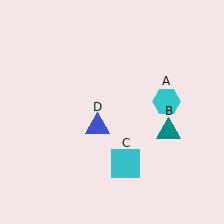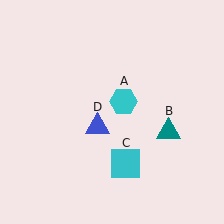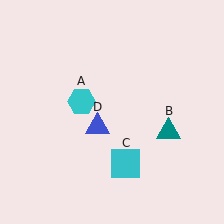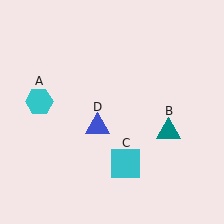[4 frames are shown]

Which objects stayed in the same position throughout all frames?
Teal triangle (object B) and cyan square (object C) and blue triangle (object D) remained stationary.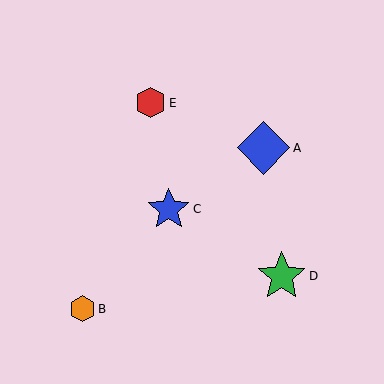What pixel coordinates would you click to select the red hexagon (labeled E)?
Click at (151, 103) to select the red hexagon E.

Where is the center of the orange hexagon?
The center of the orange hexagon is at (82, 309).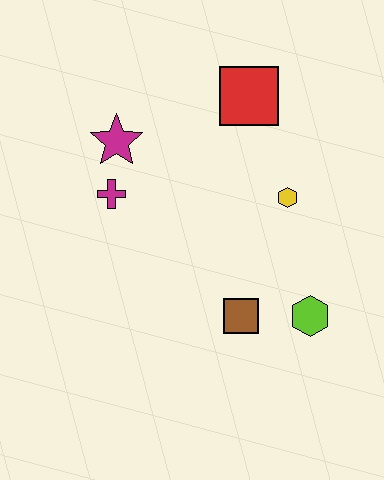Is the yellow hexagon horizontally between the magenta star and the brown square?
No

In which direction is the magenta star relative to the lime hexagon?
The magenta star is to the left of the lime hexagon.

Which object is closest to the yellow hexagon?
The red square is closest to the yellow hexagon.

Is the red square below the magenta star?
No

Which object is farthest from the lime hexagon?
The magenta star is farthest from the lime hexagon.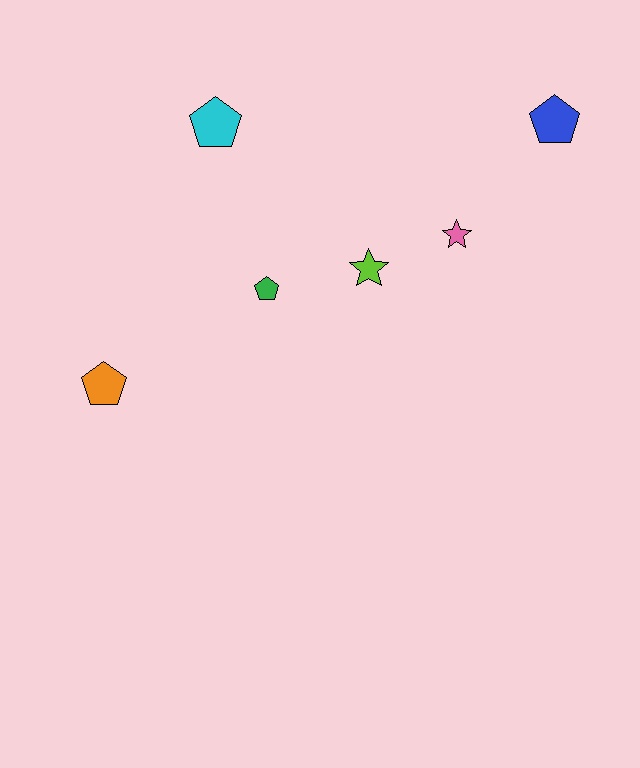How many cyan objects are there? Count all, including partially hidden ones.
There is 1 cyan object.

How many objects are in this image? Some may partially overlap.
There are 6 objects.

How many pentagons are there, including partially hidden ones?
There are 4 pentagons.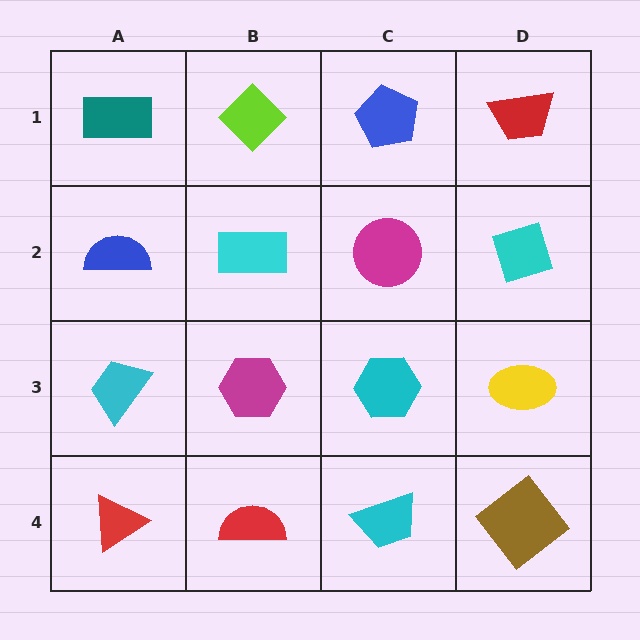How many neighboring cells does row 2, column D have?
3.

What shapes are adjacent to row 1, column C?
A magenta circle (row 2, column C), a lime diamond (row 1, column B), a red trapezoid (row 1, column D).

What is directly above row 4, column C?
A cyan hexagon.